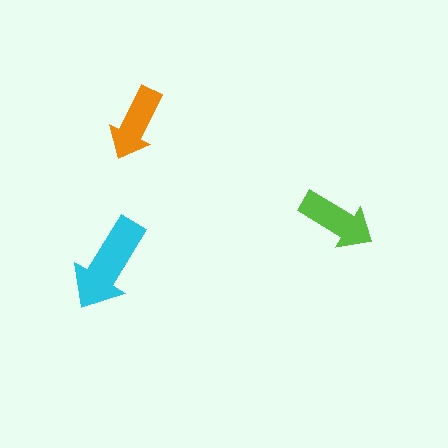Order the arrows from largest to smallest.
the cyan one, the lime one, the orange one.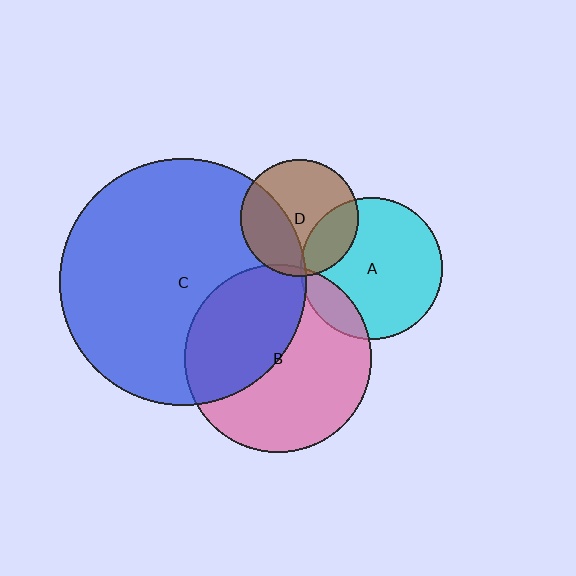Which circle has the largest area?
Circle C (blue).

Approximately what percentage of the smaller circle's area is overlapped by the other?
Approximately 5%.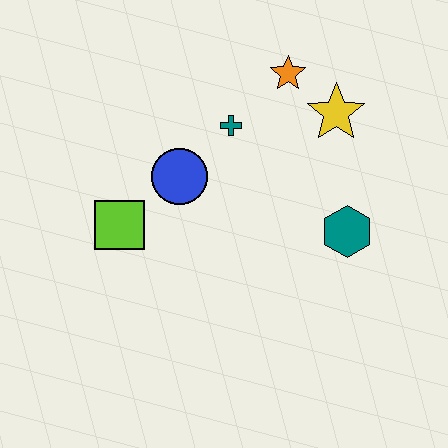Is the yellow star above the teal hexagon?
Yes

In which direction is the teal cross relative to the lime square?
The teal cross is to the right of the lime square.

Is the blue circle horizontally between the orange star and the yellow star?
No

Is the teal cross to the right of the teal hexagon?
No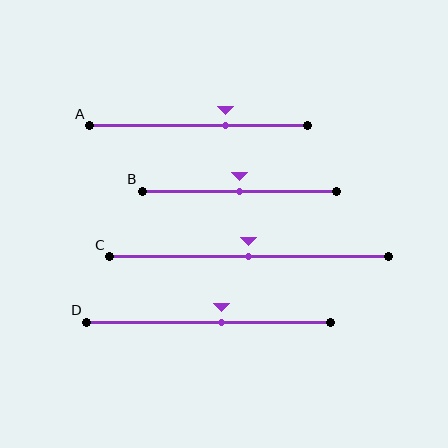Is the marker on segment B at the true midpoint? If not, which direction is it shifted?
Yes, the marker on segment B is at the true midpoint.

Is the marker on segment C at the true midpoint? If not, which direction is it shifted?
Yes, the marker on segment C is at the true midpoint.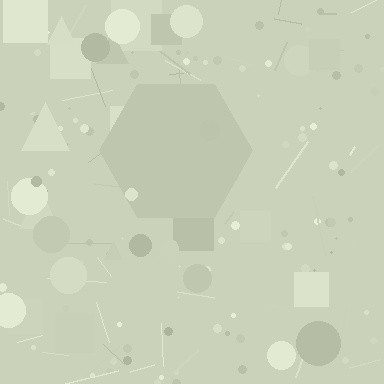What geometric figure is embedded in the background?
A hexagon is embedded in the background.